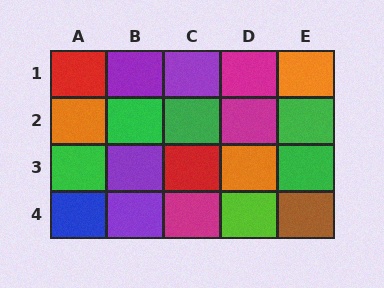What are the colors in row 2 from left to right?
Orange, green, green, magenta, green.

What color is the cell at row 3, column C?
Red.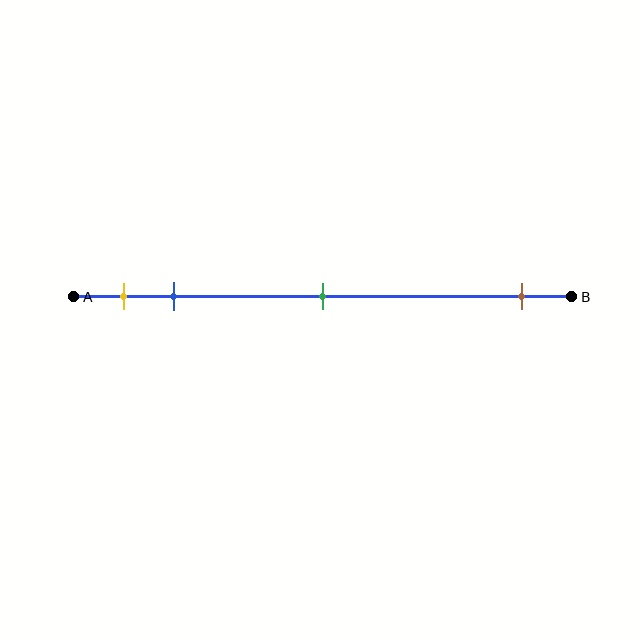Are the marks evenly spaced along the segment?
No, the marks are not evenly spaced.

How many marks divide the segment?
There are 4 marks dividing the segment.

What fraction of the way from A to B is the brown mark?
The brown mark is approximately 90% (0.9) of the way from A to B.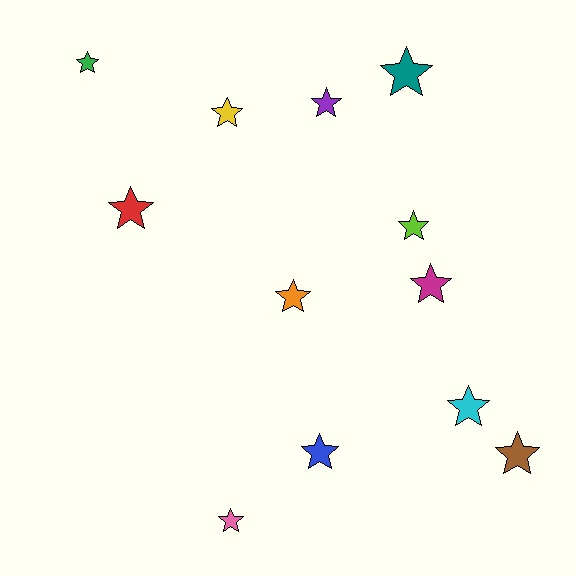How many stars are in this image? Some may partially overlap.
There are 12 stars.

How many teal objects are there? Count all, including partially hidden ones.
There is 1 teal object.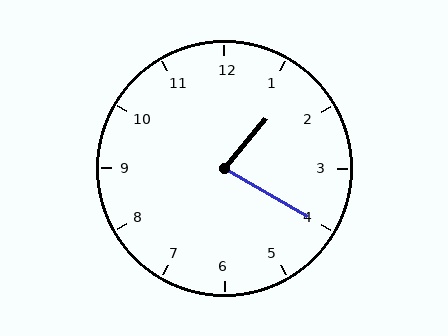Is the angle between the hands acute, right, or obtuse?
It is acute.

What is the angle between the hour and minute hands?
Approximately 80 degrees.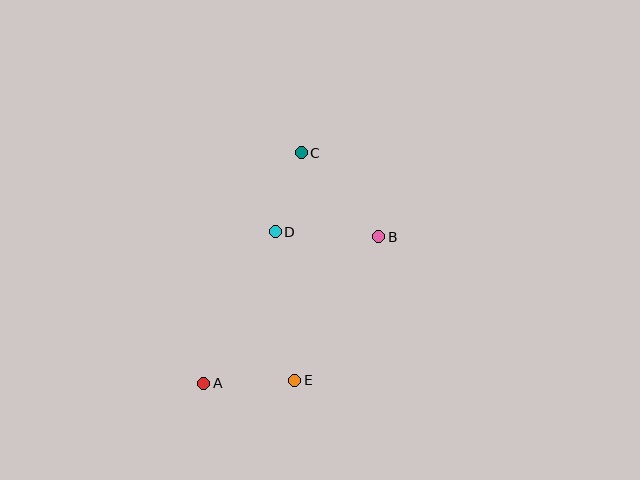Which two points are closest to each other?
Points C and D are closest to each other.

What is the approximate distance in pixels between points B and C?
The distance between B and C is approximately 114 pixels.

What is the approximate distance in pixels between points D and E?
The distance between D and E is approximately 150 pixels.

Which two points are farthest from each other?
Points A and C are farthest from each other.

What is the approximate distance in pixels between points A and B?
The distance between A and B is approximately 228 pixels.